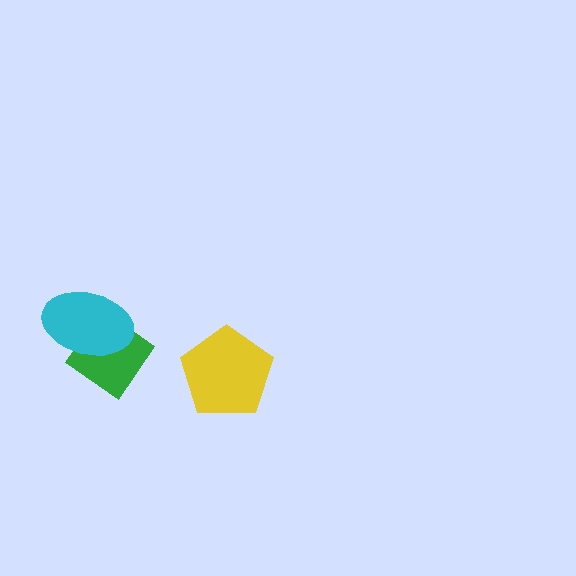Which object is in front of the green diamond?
The cyan ellipse is in front of the green diamond.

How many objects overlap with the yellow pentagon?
0 objects overlap with the yellow pentagon.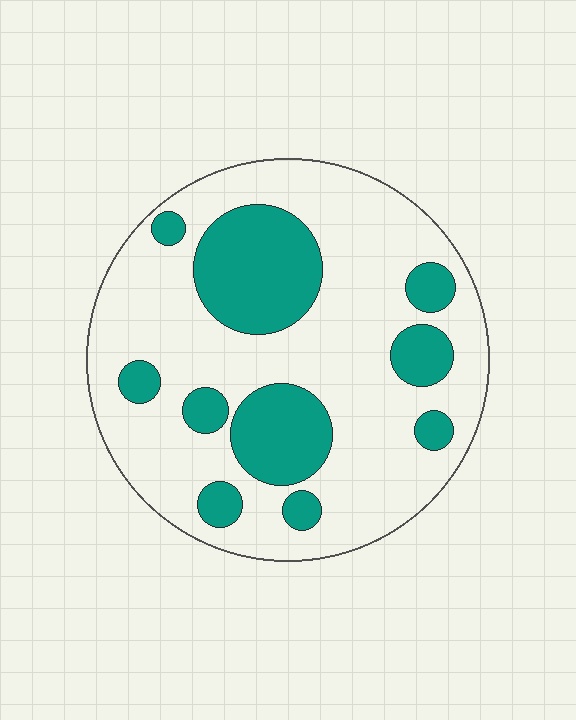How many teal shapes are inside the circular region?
10.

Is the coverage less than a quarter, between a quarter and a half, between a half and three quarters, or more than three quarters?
Between a quarter and a half.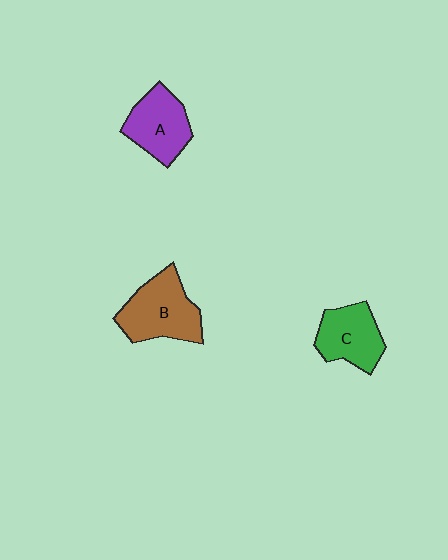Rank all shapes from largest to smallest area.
From largest to smallest: B (brown), A (purple), C (green).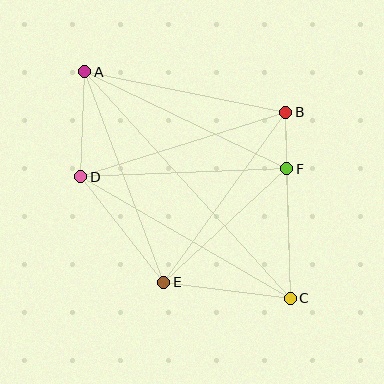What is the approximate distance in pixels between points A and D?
The distance between A and D is approximately 105 pixels.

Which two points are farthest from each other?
Points A and C are farthest from each other.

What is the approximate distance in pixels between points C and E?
The distance between C and E is approximately 127 pixels.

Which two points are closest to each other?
Points B and F are closest to each other.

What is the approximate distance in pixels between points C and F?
The distance between C and F is approximately 130 pixels.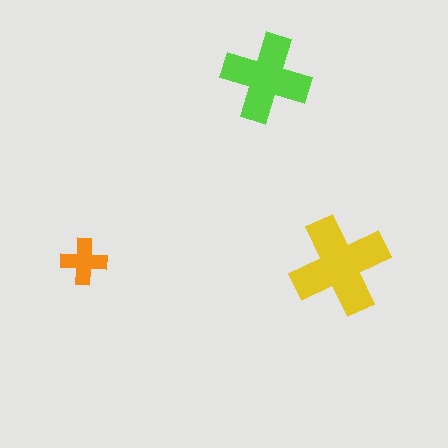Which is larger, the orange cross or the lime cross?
The lime one.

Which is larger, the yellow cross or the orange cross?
The yellow one.